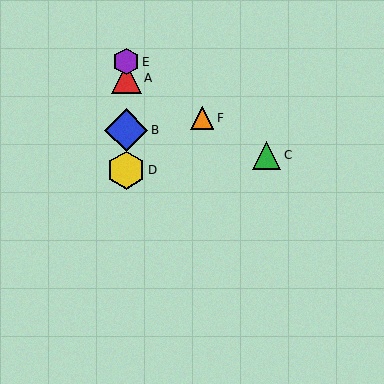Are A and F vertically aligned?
No, A is at x≈126 and F is at x≈202.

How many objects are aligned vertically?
4 objects (A, B, D, E) are aligned vertically.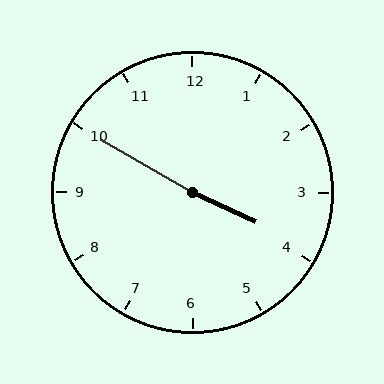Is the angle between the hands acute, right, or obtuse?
It is obtuse.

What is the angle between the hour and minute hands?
Approximately 175 degrees.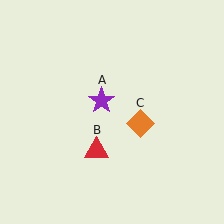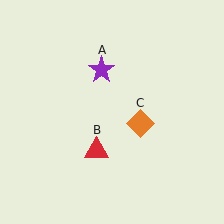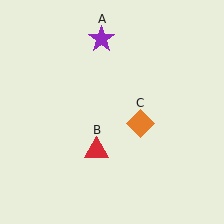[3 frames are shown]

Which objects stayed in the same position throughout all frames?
Red triangle (object B) and orange diamond (object C) remained stationary.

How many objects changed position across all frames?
1 object changed position: purple star (object A).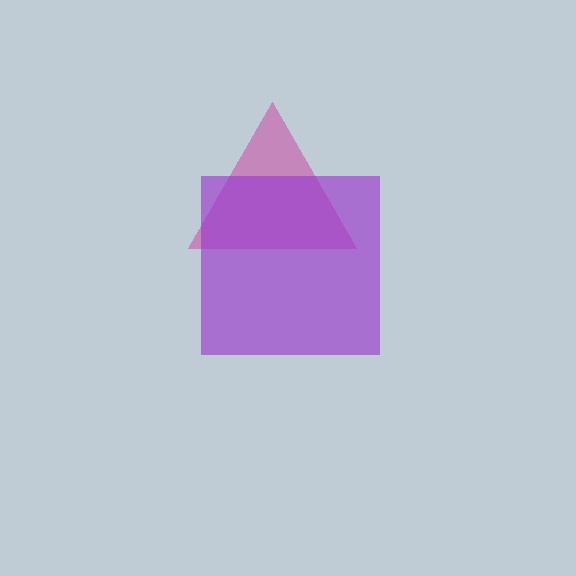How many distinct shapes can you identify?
There are 2 distinct shapes: a magenta triangle, a purple square.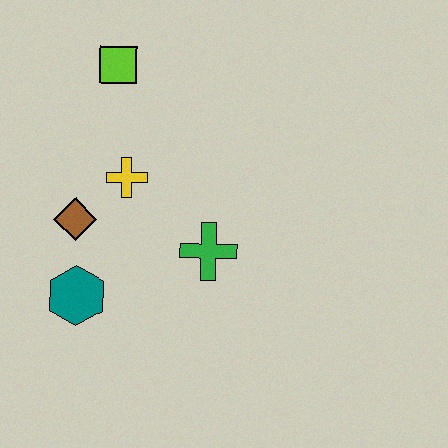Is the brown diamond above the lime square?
No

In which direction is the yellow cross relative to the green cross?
The yellow cross is to the left of the green cross.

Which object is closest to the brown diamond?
The yellow cross is closest to the brown diamond.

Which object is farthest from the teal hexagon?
The lime square is farthest from the teal hexagon.